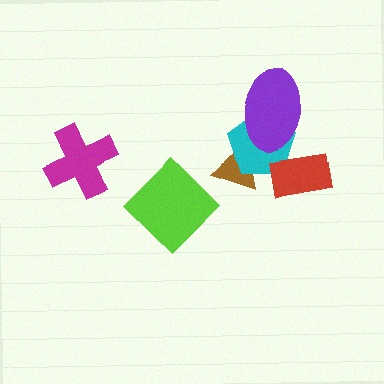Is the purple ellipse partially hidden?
No, no other shape covers it.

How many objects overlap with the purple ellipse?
1 object overlaps with the purple ellipse.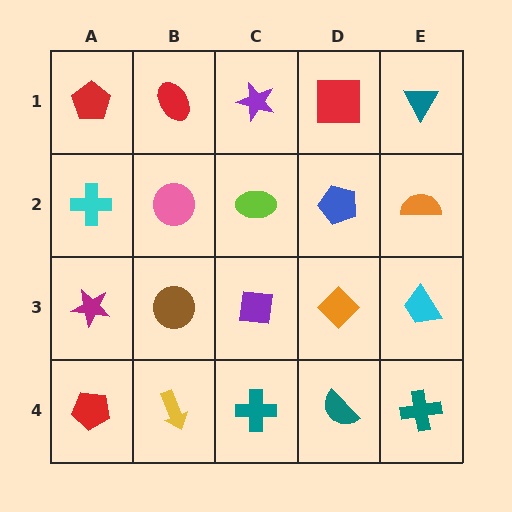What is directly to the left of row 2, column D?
A lime ellipse.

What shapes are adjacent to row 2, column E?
A teal triangle (row 1, column E), a cyan trapezoid (row 3, column E), a blue pentagon (row 2, column D).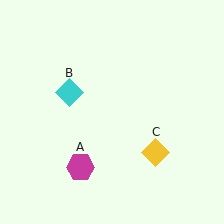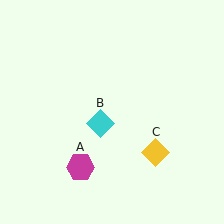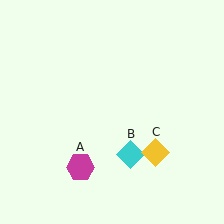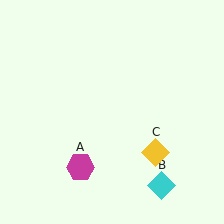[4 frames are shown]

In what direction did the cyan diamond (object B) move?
The cyan diamond (object B) moved down and to the right.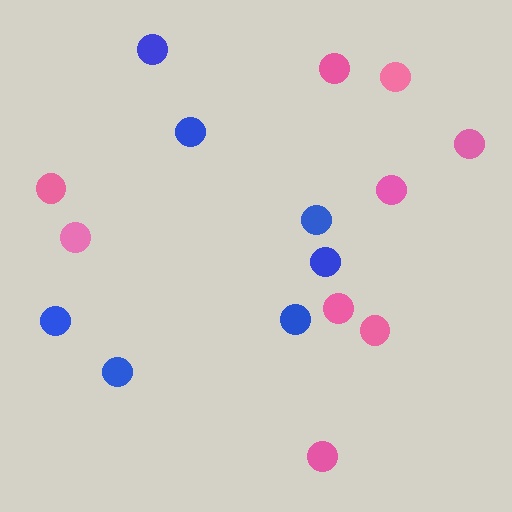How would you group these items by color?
There are 2 groups: one group of blue circles (7) and one group of pink circles (9).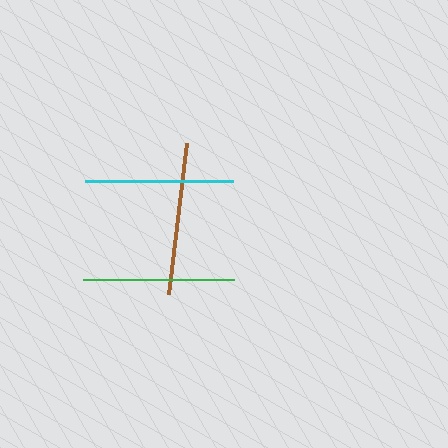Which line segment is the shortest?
The cyan line is the shortest at approximately 149 pixels.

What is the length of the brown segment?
The brown segment is approximately 152 pixels long.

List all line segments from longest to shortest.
From longest to shortest: brown, green, cyan.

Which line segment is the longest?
The brown line is the longest at approximately 152 pixels.